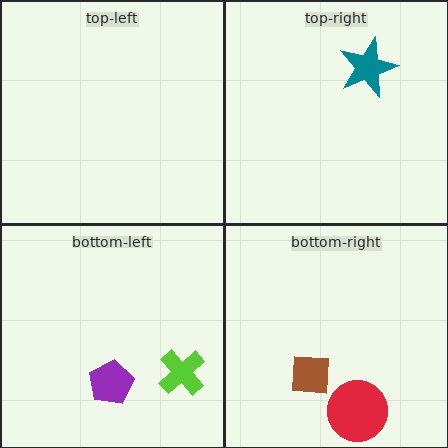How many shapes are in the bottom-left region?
2.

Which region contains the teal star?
The top-right region.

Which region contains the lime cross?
The bottom-left region.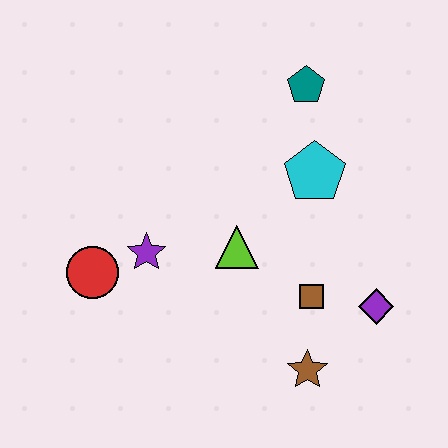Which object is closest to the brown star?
The brown square is closest to the brown star.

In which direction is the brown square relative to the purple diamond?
The brown square is to the left of the purple diamond.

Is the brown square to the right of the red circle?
Yes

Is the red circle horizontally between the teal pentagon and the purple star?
No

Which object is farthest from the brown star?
The teal pentagon is farthest from the brown star.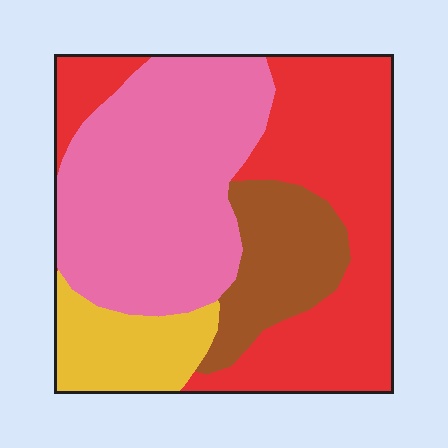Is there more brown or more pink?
Pink.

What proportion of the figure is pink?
Pink covers roughly 40% of the figure.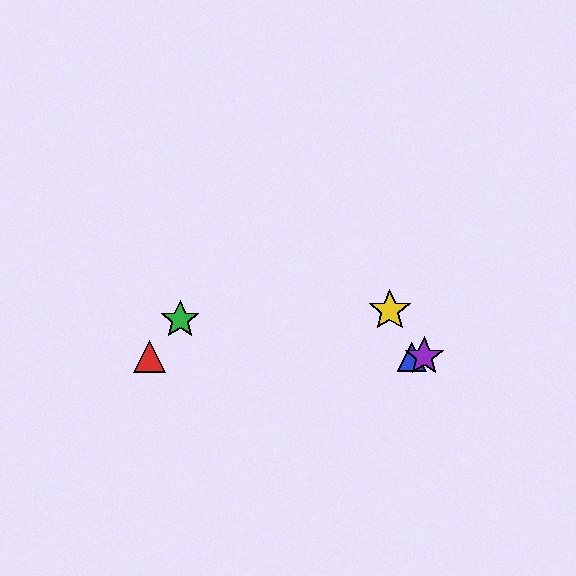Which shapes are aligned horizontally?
The red triangle, the blue triangle, the purple star are aligned horizontally.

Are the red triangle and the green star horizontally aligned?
No, the red triangle is at y≈357 and the green star is at y≈320.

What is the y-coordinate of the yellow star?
The yellow star is at y≈311.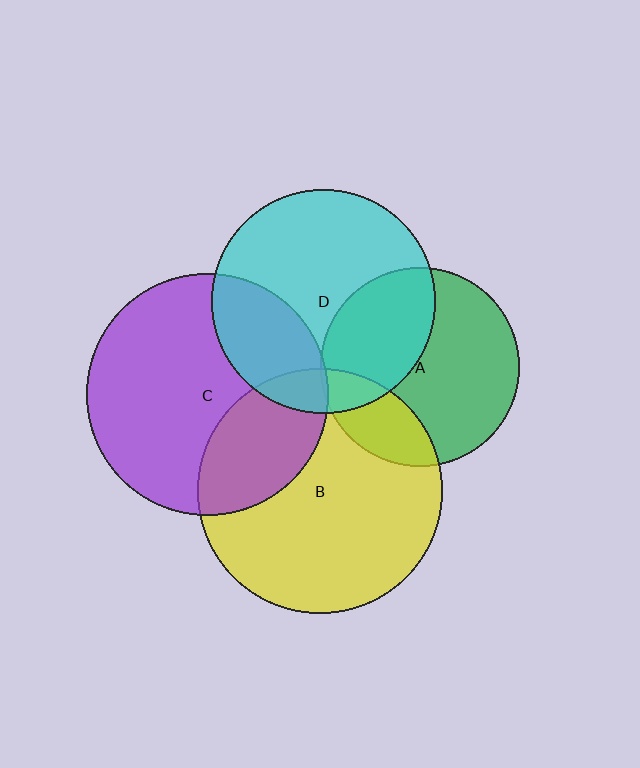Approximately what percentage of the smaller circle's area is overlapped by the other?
Approximately 30%.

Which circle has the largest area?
Circle B (yellow).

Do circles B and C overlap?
Yes.